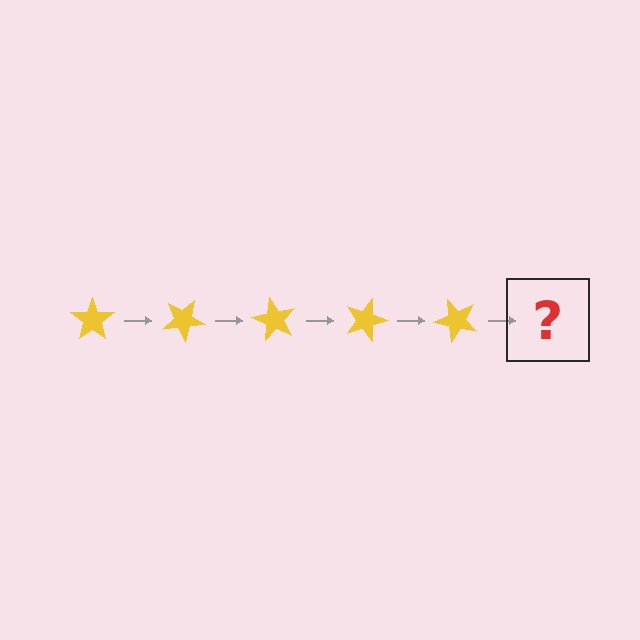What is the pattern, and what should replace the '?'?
The pattern is that the star rotates 30 degrees each step. The '?' should be a yellow star rotated 150 degrees.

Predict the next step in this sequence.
The next step is a yellow star rotated 150 degrees.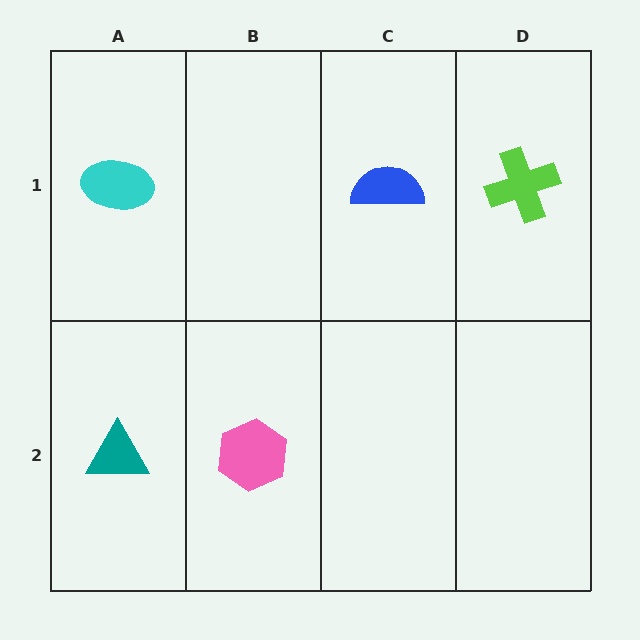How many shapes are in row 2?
2 shapes.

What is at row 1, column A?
A cyan ellipse.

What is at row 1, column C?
A blue semicircle.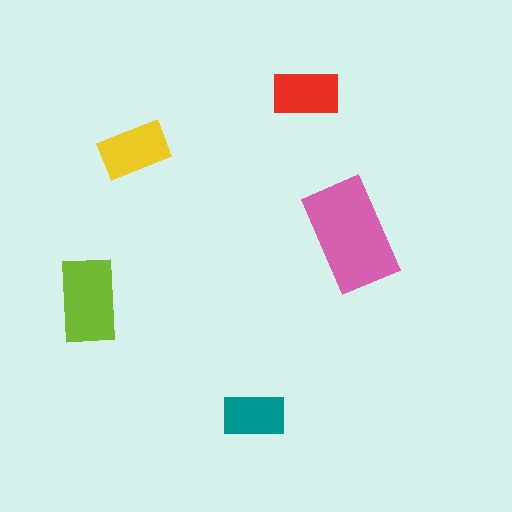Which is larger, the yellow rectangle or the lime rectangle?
The lime one.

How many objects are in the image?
There are 5 objects in the image.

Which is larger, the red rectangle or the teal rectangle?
The red one.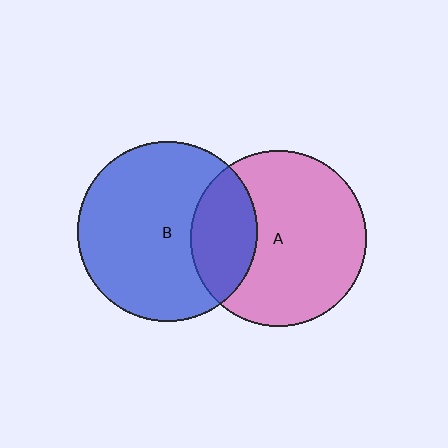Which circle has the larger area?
Circle B (blue).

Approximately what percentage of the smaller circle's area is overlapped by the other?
Approximately 25%.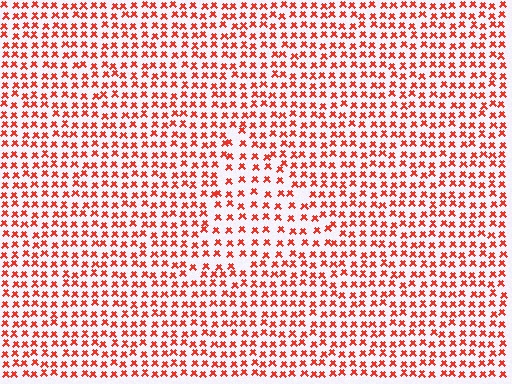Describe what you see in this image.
The image contains small red elements arranged at two different densities. A triangle-shaped region is visible where the elements are less densely packed than the surrounding area.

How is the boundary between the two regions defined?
The boundary is defined by a change in element density (approximately 1.6x ratio). All elements are the same color, size, and shape.